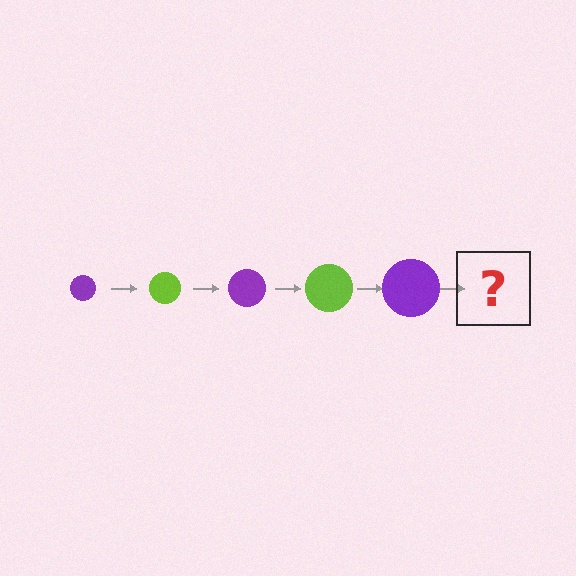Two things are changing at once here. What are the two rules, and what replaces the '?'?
The two rules are that the circle grows larger each step and the color cycles through purple and lime. The '?' should be a lime circle, larger than the previous one.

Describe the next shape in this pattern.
It should be a lime circle, larger than the previous one.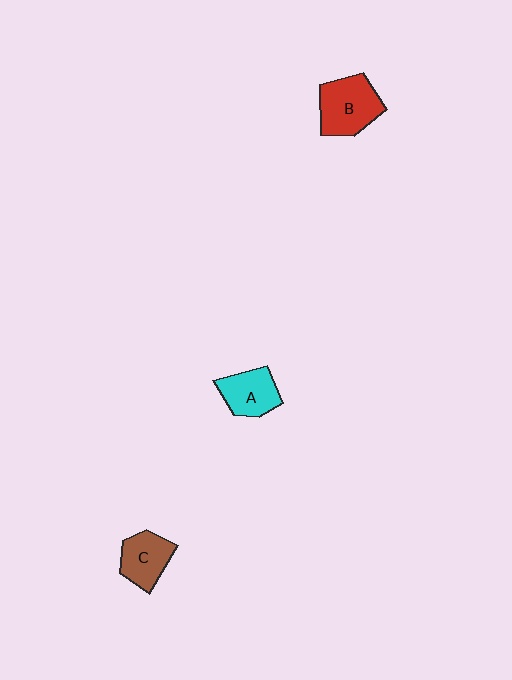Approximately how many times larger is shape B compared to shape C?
Approximately 1.4 times.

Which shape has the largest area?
Shape B (red).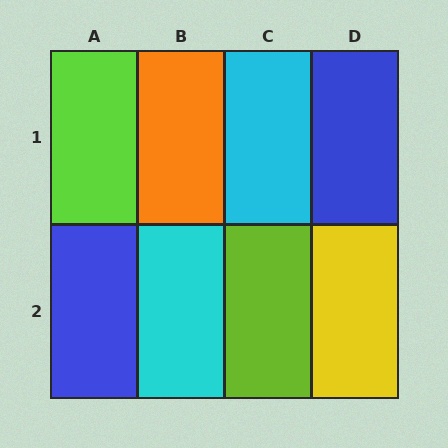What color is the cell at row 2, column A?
Blue.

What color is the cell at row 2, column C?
Lime.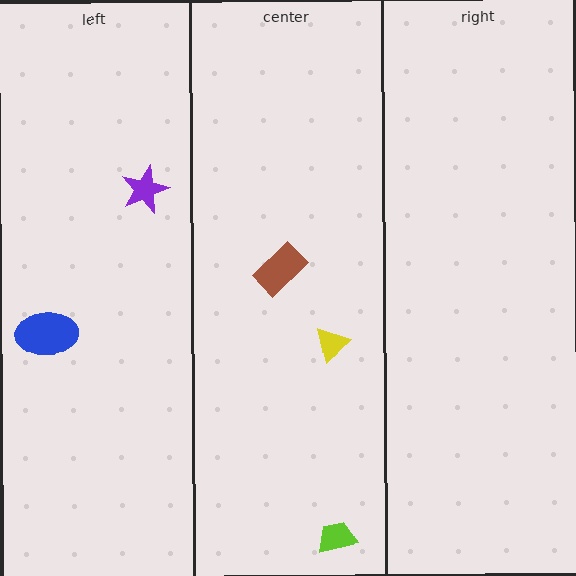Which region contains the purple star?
The left region.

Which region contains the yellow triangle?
The center region.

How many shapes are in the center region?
3.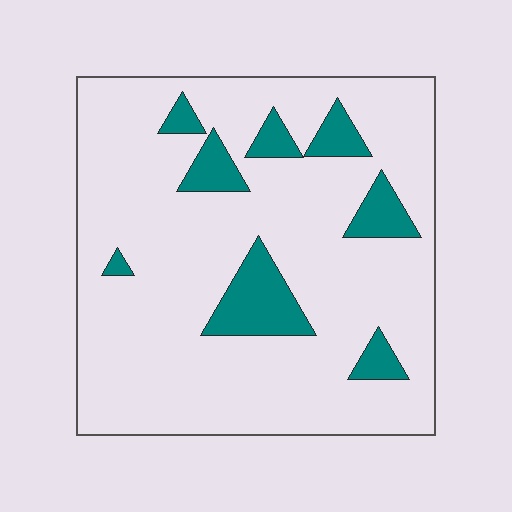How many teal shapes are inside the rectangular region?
8.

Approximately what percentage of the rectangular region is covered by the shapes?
Approximately 15%.